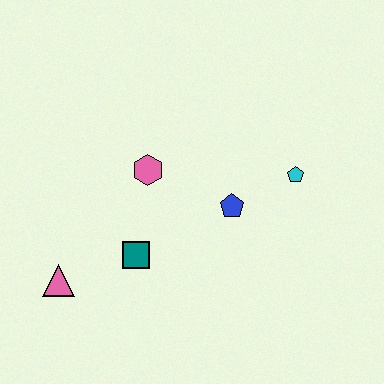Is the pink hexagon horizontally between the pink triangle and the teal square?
No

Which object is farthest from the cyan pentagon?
The pink triangle is farthest from the cyan pentagon.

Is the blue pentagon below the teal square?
No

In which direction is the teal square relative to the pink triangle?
The teal square is to the right of the pink triangle.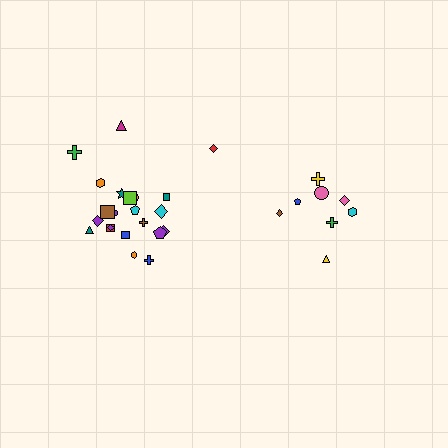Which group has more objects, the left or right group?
The left group.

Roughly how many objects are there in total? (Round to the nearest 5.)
Roughly 30 objects in total.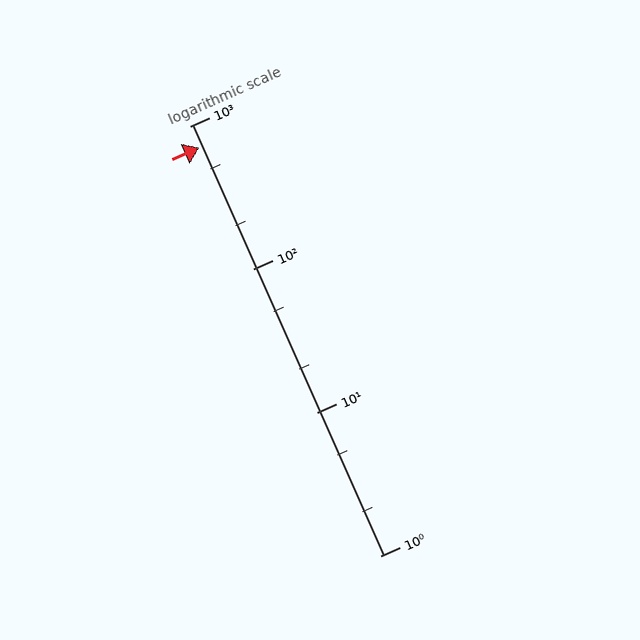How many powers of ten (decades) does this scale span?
The scale spans 3 decades, from 1 to 1000.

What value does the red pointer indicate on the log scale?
The pointer indicates approximately 710.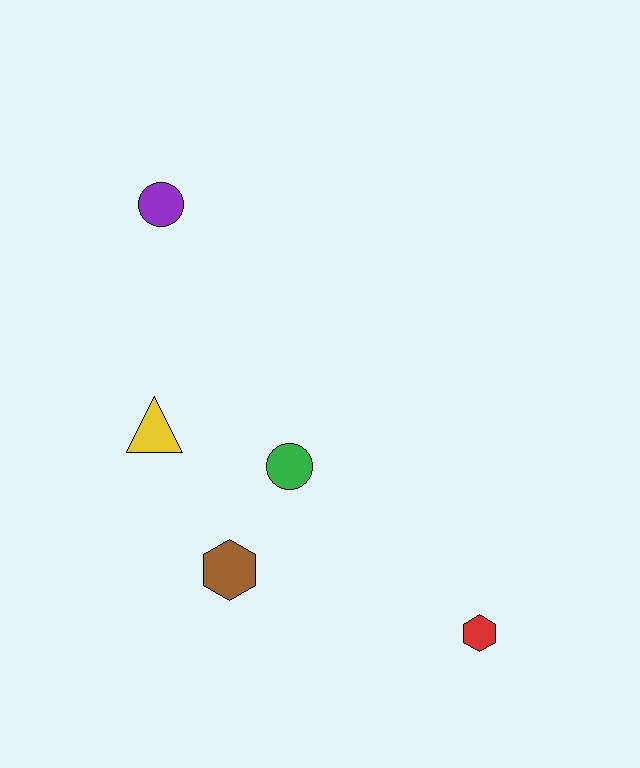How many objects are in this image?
There are 5 objects.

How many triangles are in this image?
There is 1 triangle.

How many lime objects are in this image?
There are no lime objects.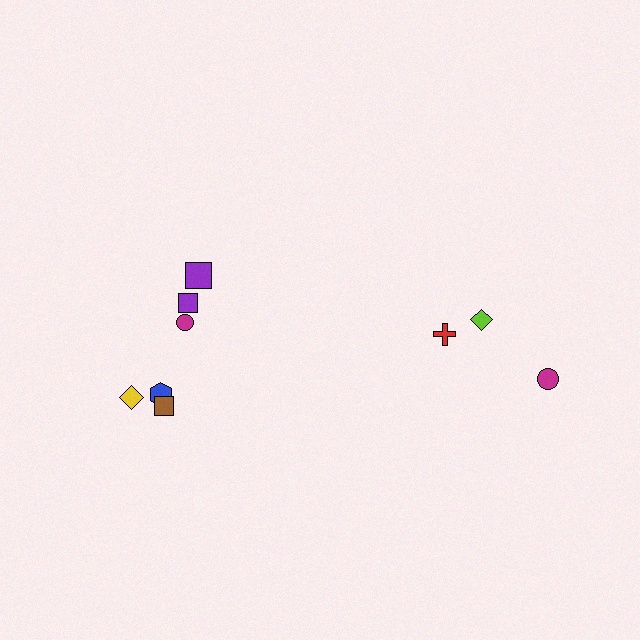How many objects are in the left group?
There are 6 objects.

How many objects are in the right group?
There are 3 objects.